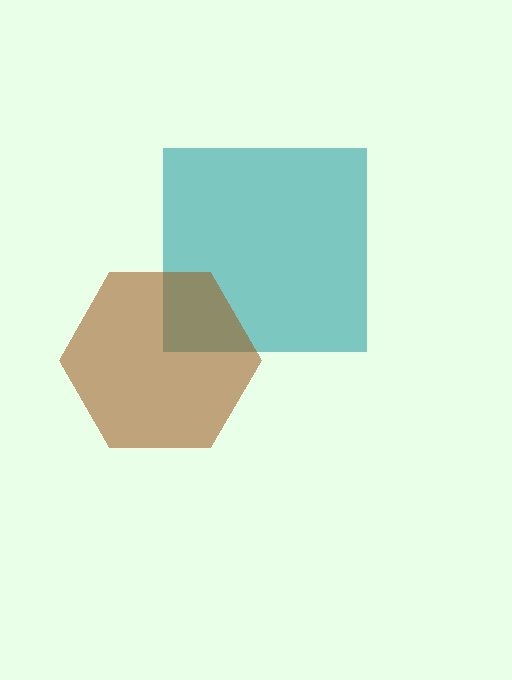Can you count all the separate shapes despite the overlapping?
Yes, there are 2 separate shapes.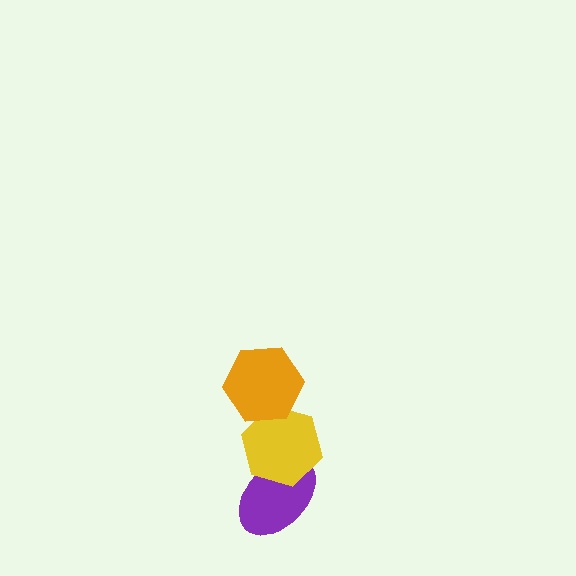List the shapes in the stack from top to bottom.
From top to bottom: the orange hexagon, the yellow hexagon, the purple ellipse.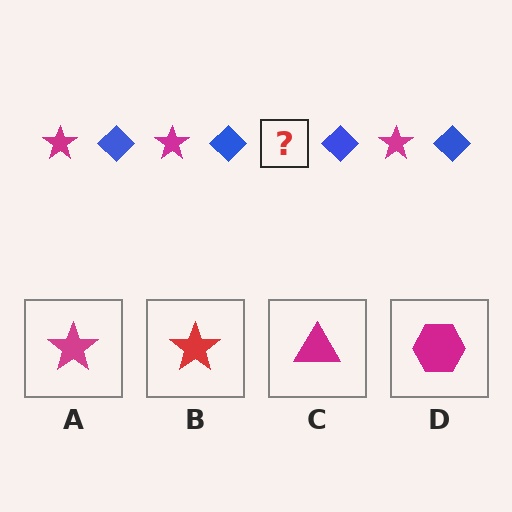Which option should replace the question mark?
Option A.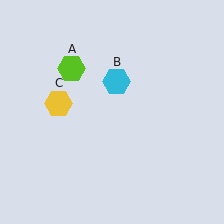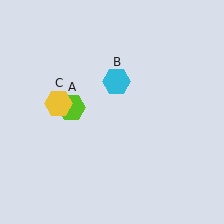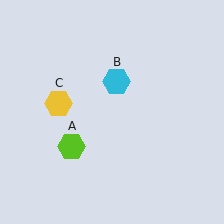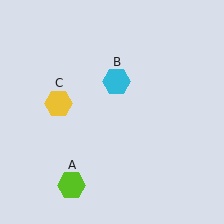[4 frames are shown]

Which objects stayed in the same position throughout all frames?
Cyan hexagon (object B) and yellow hexagon (object C) remained stationary.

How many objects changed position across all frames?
1 object changed position: lime hexagon (object A).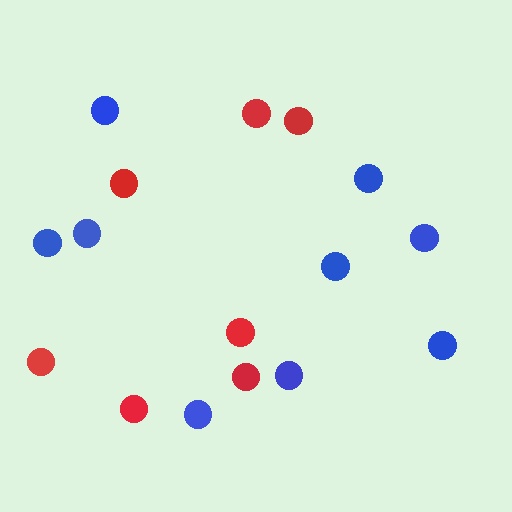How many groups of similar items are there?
There are 2 groups: one group of red circles (7) and one group of blue circles (9).